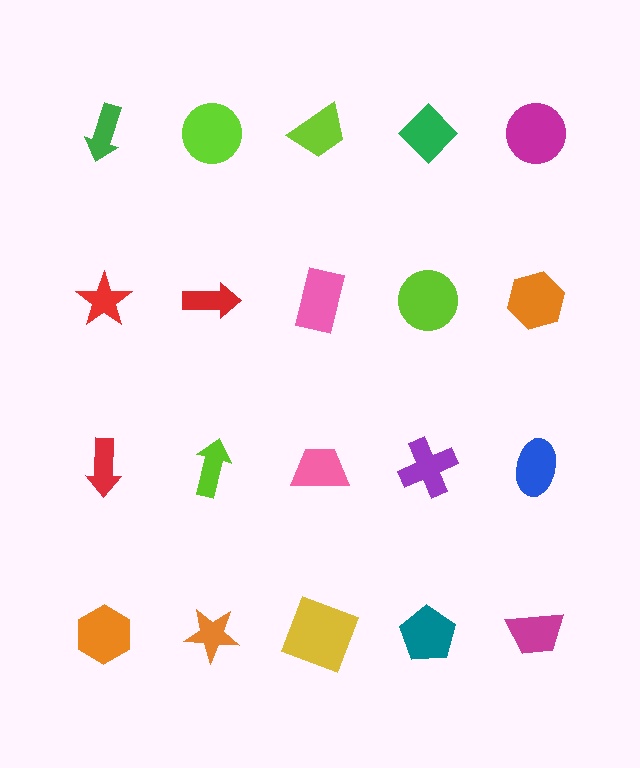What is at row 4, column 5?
A magenta trapezoid.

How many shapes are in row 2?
5 shapes.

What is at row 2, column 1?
A red star.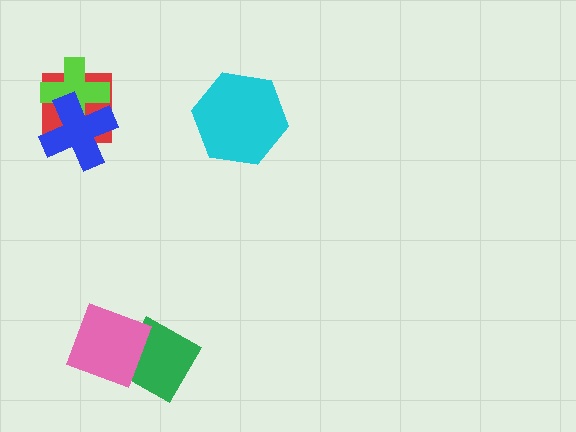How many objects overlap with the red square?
2 objects overlap with the red square.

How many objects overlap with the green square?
1 object overlaps with the green square.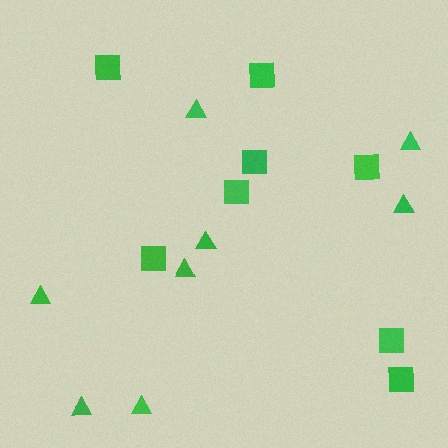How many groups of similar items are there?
There are 2 groups: one group of triangles (8) and one group of squares (8).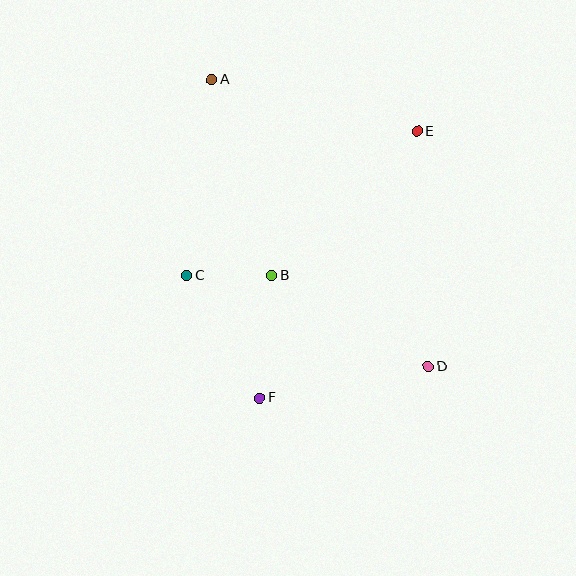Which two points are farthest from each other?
Points A and D are farthest from each other.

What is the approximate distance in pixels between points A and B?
The distance between A and B is approximately 205 pixels.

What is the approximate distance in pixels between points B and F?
The distance between B and F is approximately 123 pixels.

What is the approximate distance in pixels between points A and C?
The distance between A and C is approximately 197 pixels.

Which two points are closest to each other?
Points B and C are closest to each other.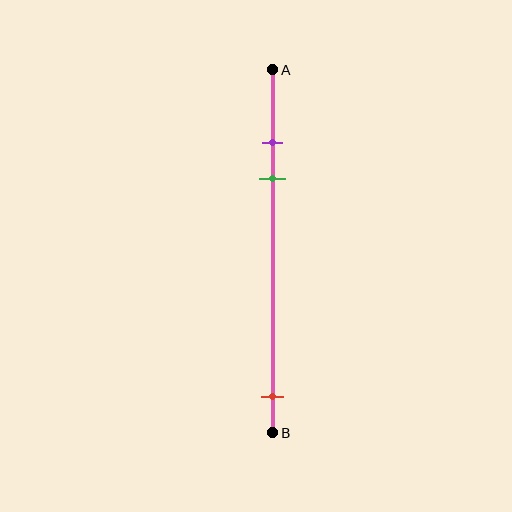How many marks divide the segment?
There are 3 marks dividing the segment.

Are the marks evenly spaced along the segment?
No, the marks are not evenly spaced.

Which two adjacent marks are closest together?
The purple and green marks are the closest adjacent pair.